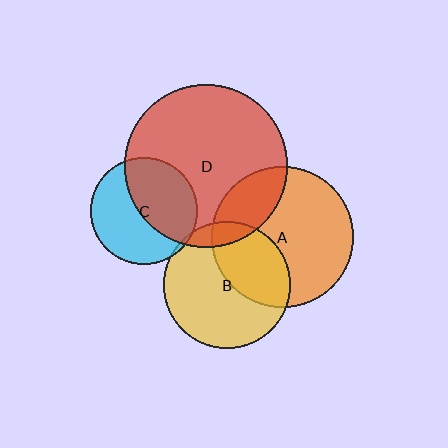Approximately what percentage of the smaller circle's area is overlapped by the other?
Approximately 40%.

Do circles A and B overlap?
Yes.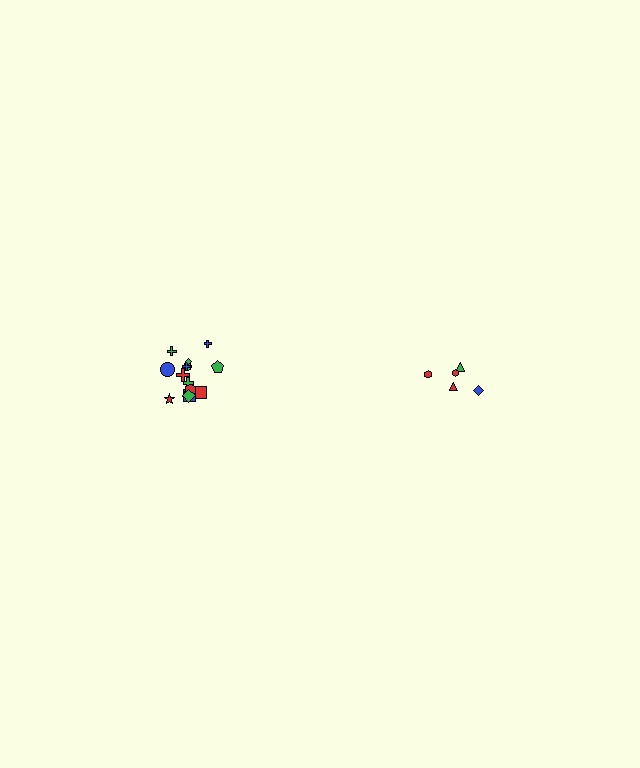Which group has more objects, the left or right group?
The left group.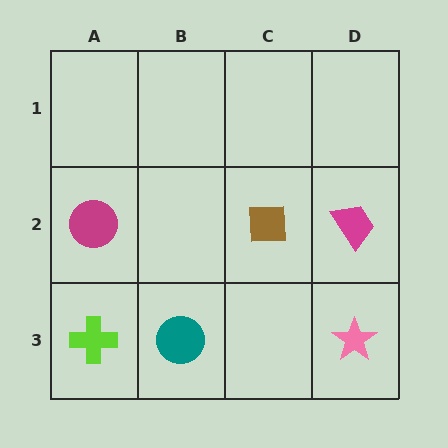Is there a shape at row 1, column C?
No, that cell is empty.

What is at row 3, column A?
A lime cross.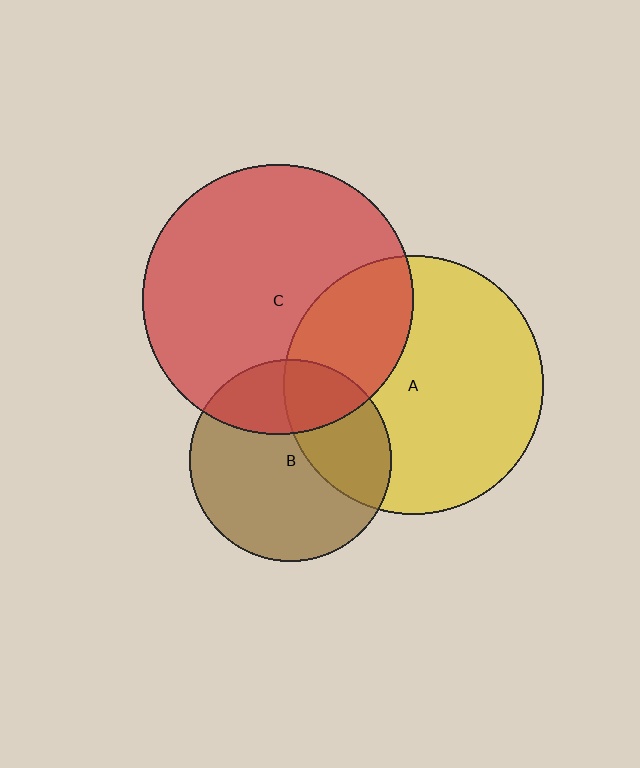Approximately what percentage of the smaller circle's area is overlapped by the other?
Approximately 25%.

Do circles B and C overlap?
Yes.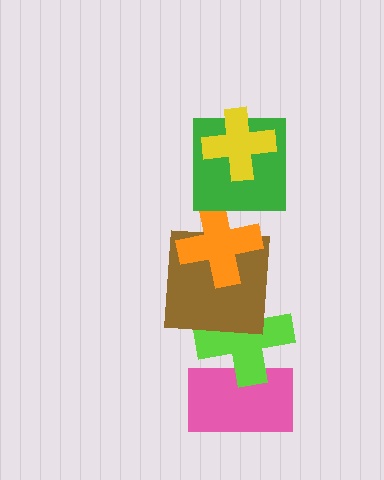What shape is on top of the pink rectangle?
The lime cross is on top of the pink rectangle.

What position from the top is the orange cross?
The orange cross is 3rd from the top.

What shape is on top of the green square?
The yellow cross is on top of the green square.